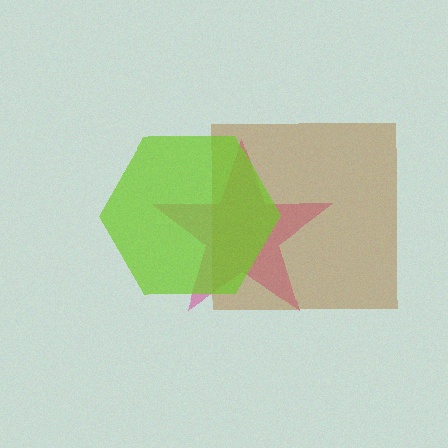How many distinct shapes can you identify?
There are 3 distinct shapes: a magenta star, a brown square, a lime hexagon.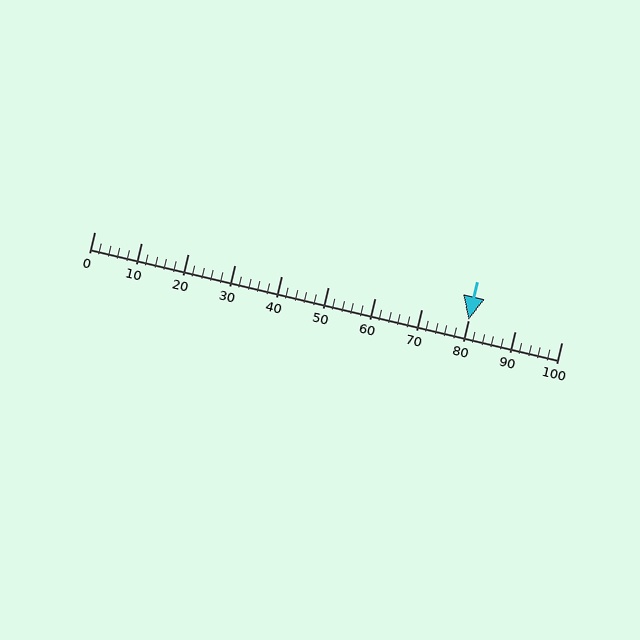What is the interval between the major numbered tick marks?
The major tick marks are spaced 10 units apart.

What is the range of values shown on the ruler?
The ruler shows values from 0 to 100.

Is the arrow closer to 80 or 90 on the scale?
The arrow is closer to 80.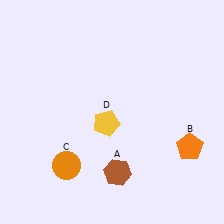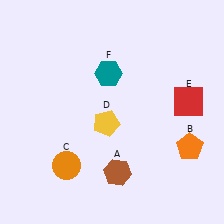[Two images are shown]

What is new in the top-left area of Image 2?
A teal hexagon (F) was added in the top-left area of Image 2.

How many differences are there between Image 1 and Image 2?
There are 2 differences between the two images.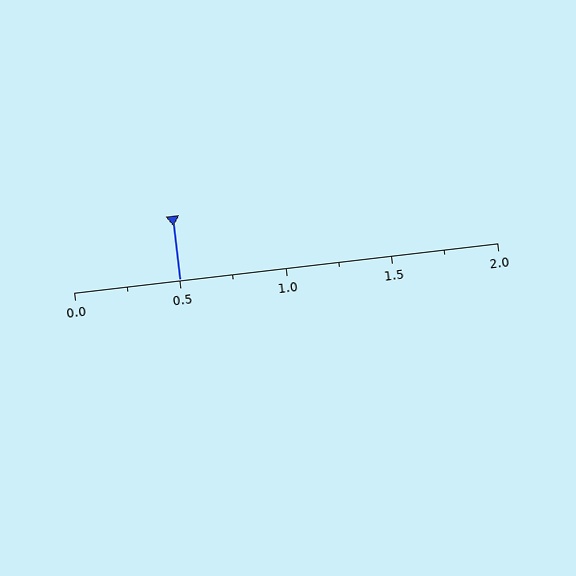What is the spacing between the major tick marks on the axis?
The major ticks are spaced 0.5 apart.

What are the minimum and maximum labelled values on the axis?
The axis runs from 0.0 to 2.0.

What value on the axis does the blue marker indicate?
The marker indicates approximately 0.5.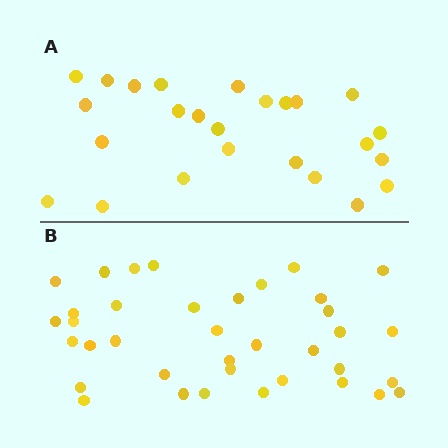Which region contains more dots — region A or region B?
Region B (the bottom region) has more dots.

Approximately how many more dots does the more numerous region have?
Region B has roughly 12 or so more dots than region A.